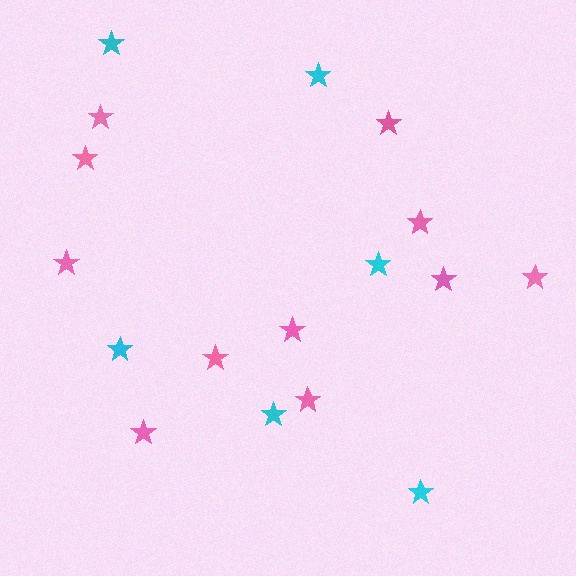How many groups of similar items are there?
There are 2 groups: one group of pink stars (11) and one group of cyan stars (6).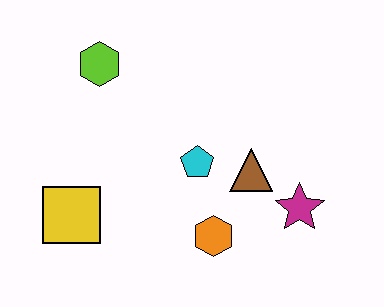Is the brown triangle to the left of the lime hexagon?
No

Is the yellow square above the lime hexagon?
No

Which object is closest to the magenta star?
The brown triangle is closest to the magenta star.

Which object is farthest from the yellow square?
The magenta star is farthest from the yellow square.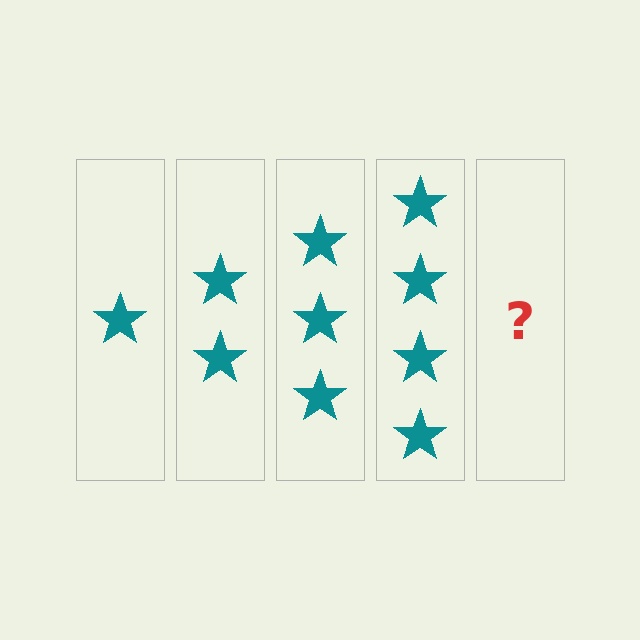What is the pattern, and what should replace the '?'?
The pattern is that each step adds one more star. The '?' should be 5 stars.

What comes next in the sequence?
The next element should be 5 stars.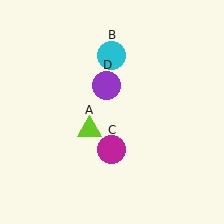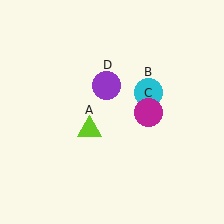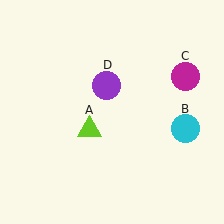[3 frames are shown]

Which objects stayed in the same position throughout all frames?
Lime triangle (object A) and purple circle (object D) remained stationary.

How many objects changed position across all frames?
2 objects changed position: cyan circle (object B), magenta circle (object C).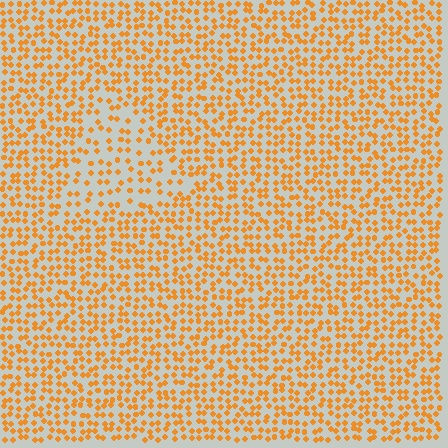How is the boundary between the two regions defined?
The boundary is defined by a change in element density (approximately 1.8x ratio). All elements are the same color, size, and shape.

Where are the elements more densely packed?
The elements are more densely packed outside the triangle boundary.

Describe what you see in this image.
The image contains small orange elements arranged at two different densities. A triangle-shaped region is visible where the elements are less densely packed than the surrounding area.